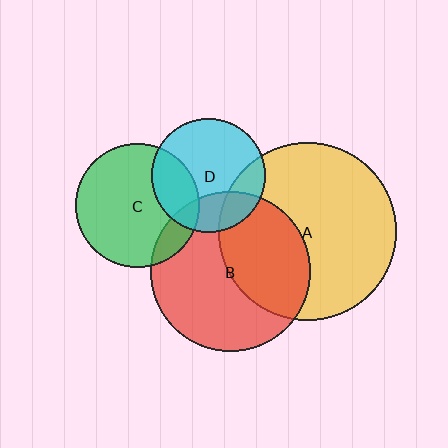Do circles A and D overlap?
Yes.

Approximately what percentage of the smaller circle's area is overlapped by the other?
Approximately 20%.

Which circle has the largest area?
Circle A (yellow).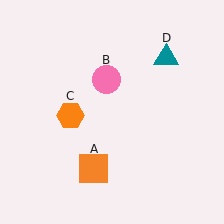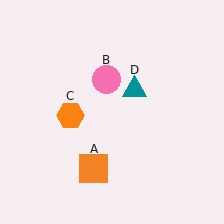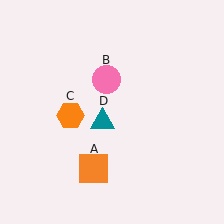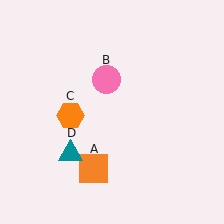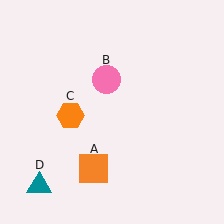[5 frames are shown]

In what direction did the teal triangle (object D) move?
The teal triangle (object D) moved down and to the left.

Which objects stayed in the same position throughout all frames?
Orange square (object A) and pink circle (object B) and orange hexagon (object C) remained stationary.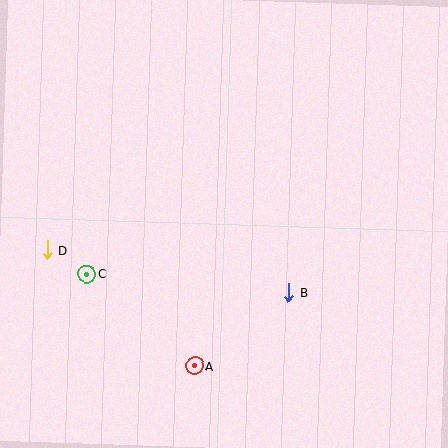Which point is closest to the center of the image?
Point B at (289, 292) is closest to the center.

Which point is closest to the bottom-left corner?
Point C is closest to the bottom-left corner.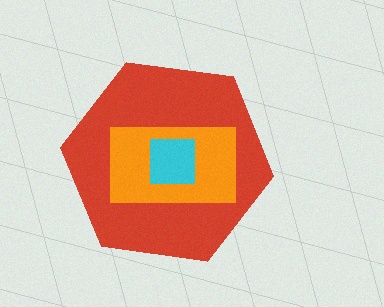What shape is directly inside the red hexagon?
The orange rectangle.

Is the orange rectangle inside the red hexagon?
Yes.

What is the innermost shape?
The cyan square.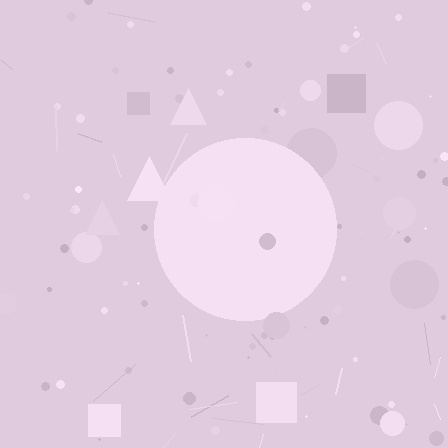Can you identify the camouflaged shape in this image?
The camouflaged shape is a circle.